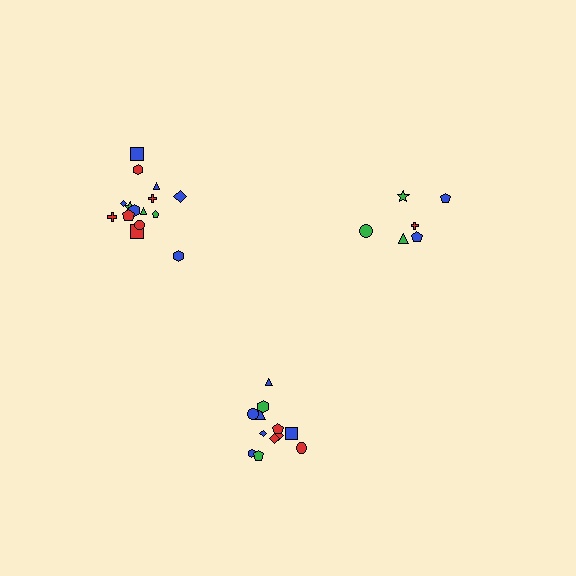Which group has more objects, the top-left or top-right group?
The top-left group.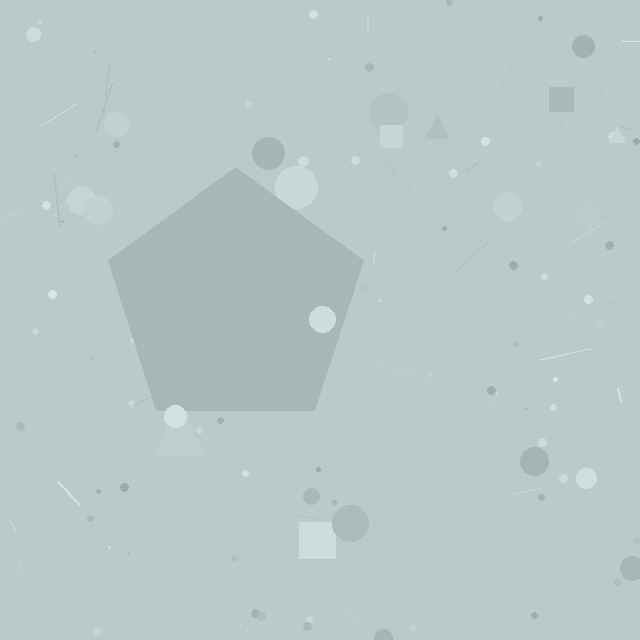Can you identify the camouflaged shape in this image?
The camouflaged shape is a pentagon.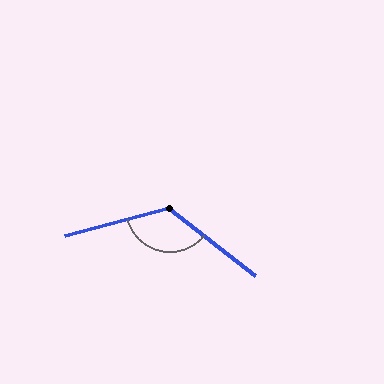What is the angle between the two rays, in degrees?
Approximately 127 degrees.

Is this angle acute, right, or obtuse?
It is obtuse.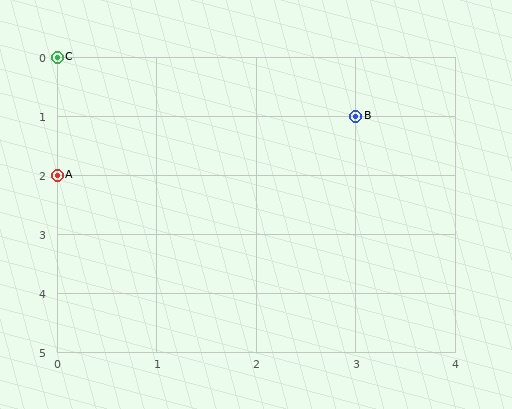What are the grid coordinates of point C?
Point C is at grid coordinates (0, 0).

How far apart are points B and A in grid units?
Points B and A are 3 columns and 1 row apart (about 3.2 grid units diagonally).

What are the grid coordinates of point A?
Point A is at grid coordinates (0, 2).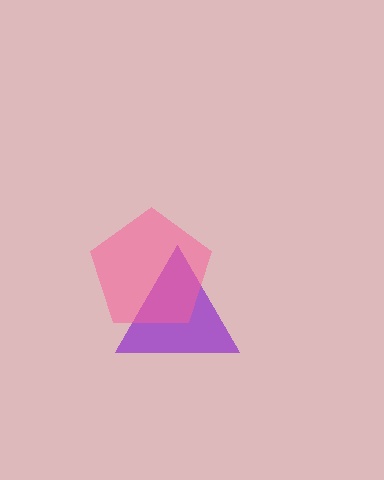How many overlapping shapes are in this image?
There are 2 overlapping shapes in the image.